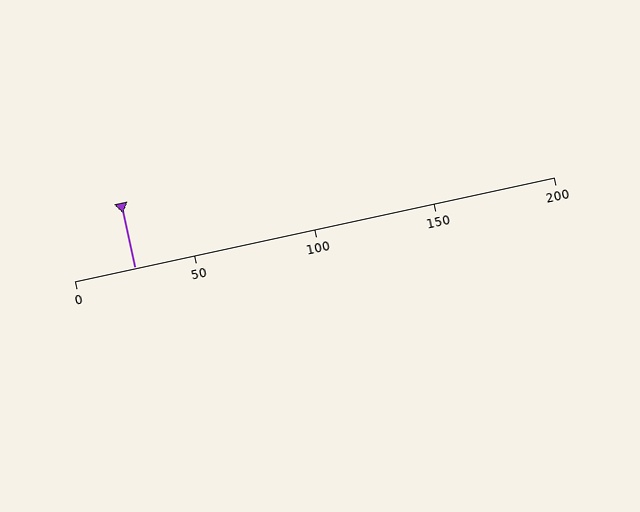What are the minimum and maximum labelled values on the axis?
The axis runs from 0 to 200.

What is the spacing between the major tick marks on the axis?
The major ticks are spaced 50 apart.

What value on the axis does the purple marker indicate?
The marker indicates approximately 25.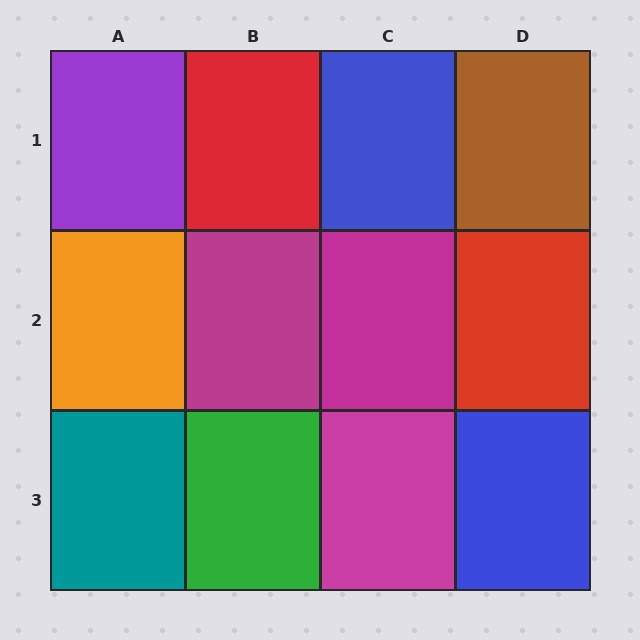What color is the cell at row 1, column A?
Purple.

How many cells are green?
1 cell is green.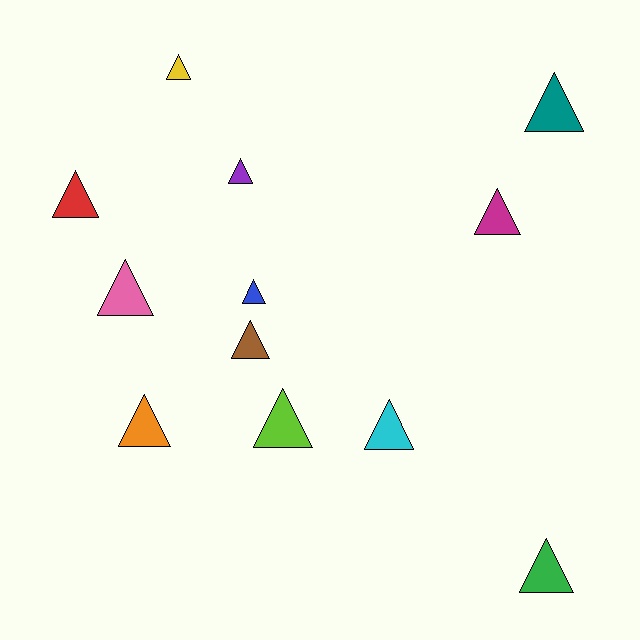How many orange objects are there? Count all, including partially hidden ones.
There is 1 orange object.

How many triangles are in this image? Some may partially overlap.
There are 12 triangles.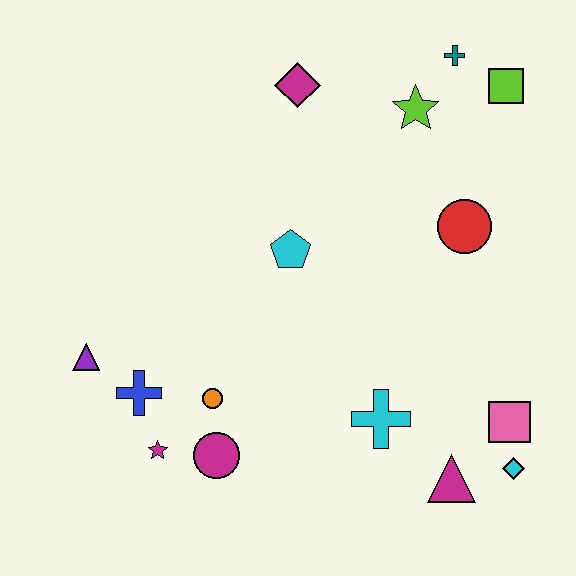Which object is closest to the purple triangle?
The blue cross is closest to the purple triangle.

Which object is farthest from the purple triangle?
The lime square is farthest from the purple triangle.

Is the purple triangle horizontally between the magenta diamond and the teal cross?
No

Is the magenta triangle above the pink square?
No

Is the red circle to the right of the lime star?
Yes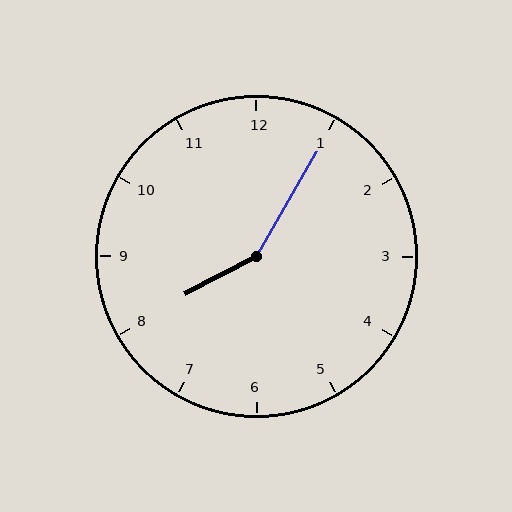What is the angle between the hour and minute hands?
Approximately 148 degrees.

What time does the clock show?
8:05.